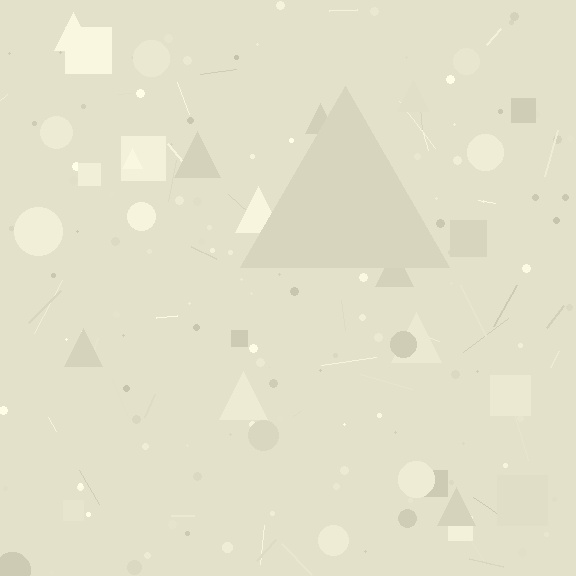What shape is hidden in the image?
A triangle is hidden in the image.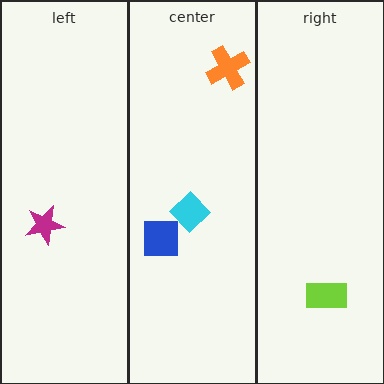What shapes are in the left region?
The magenta star.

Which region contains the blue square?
The center region.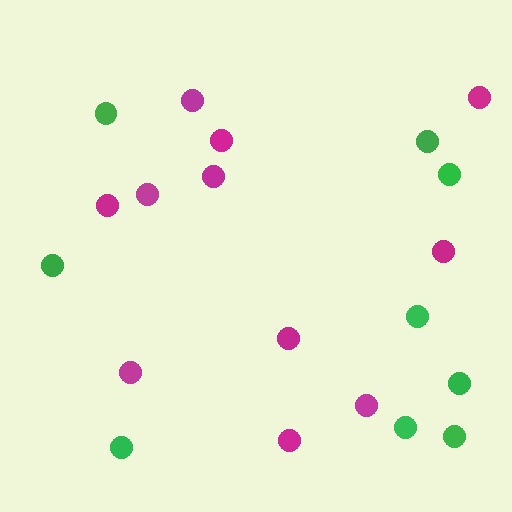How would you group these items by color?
There are 2 groups: one group of green circles (9) and one group of magenta circles (11).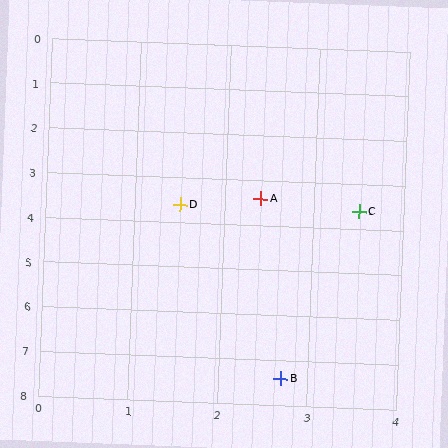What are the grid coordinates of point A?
Point A is at approximately (2.4, 3.4).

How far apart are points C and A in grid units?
Points C and A are about 1.1 grid units apart.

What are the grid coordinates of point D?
Point D is at approximately (1.5, 3.6).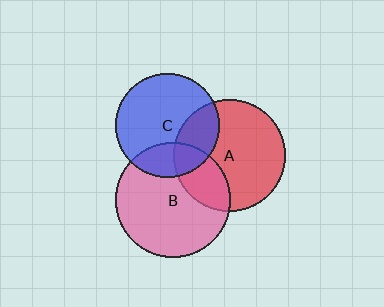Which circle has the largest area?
Circle B (pink).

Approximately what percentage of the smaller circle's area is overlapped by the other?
Approximately 20%.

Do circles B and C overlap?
Yes.